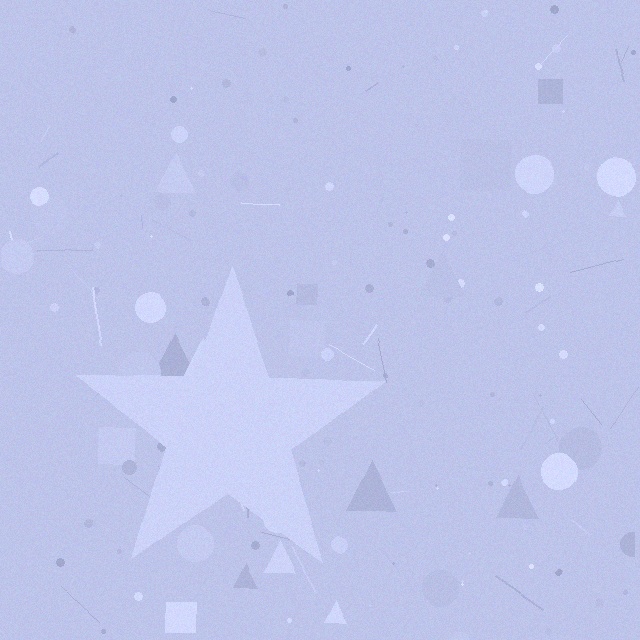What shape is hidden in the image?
A star is hidden in the image.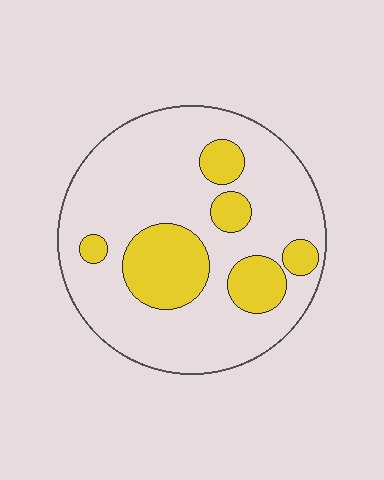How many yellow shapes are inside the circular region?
6.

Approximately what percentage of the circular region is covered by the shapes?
Approximately 25%.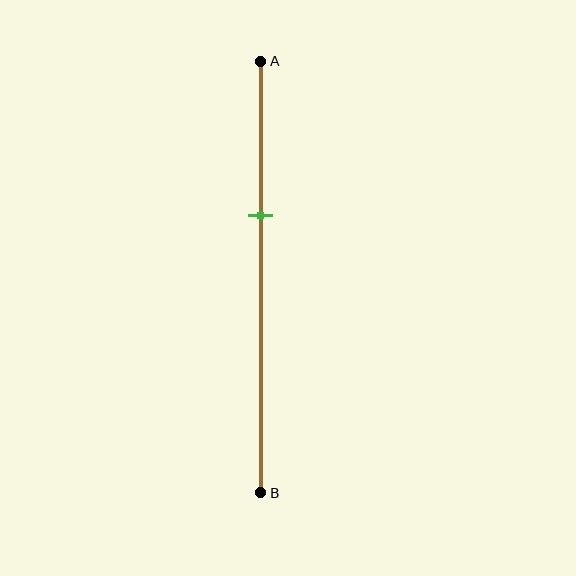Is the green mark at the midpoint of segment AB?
No, the mark is at about 35% from A, not at the 50% midpoint.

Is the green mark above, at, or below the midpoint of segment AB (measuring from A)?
The green mark is above the midpoint of segment AB.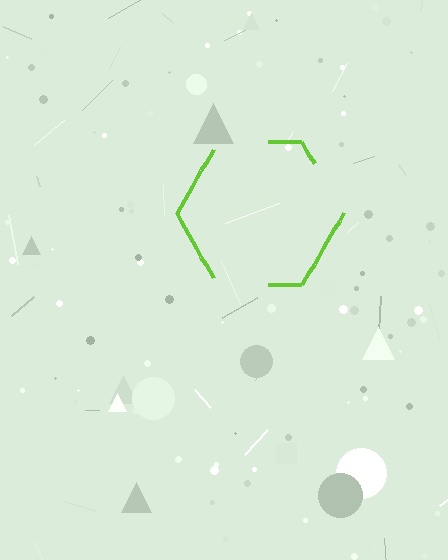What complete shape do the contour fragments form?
The contour fragments form a hexagon.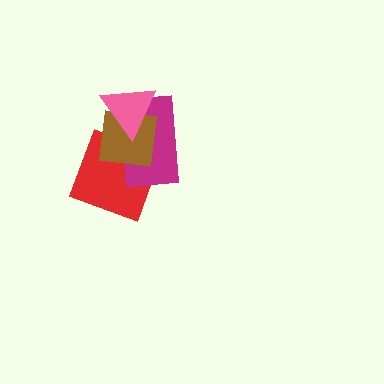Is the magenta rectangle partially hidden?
Yes, it is partially covered by another shape.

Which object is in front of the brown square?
The pink triangle is in front of the brown square.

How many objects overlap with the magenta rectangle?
3 objects overlap with the magenta rectangle.